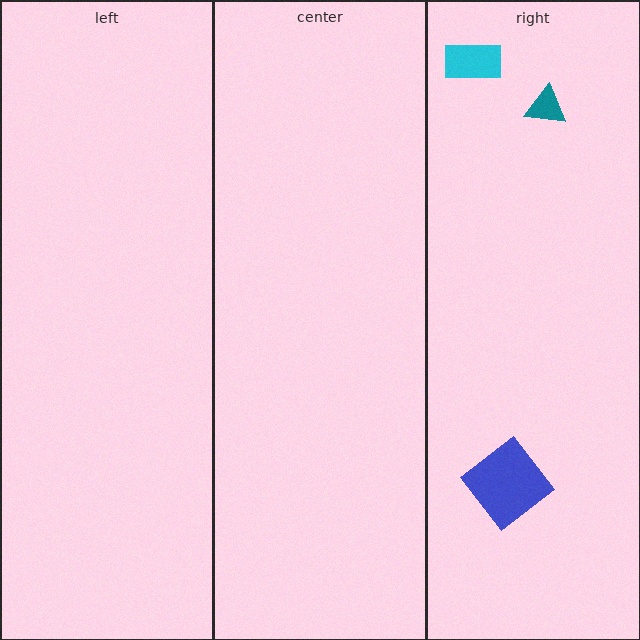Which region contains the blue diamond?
The right region.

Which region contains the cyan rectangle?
The right region.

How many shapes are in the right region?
3.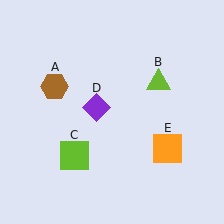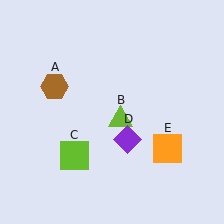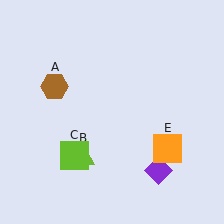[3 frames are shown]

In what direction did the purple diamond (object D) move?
The purple diamond (object D) moved down and to the right.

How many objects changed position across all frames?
2 objects changed position: lime triangle (object B), purple diamond (object D).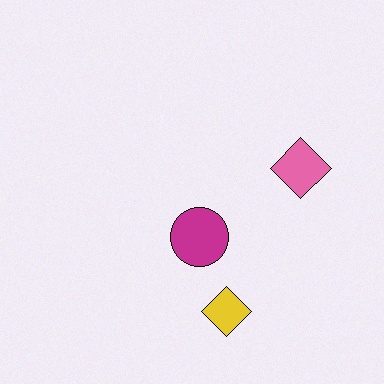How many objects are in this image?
There are 3 objects.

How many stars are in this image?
There are no stars.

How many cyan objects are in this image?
There are no cyan objects.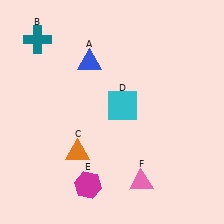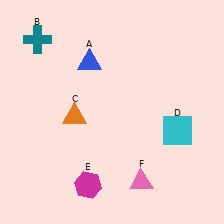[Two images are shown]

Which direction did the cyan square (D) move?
The cyan square (D) moved right.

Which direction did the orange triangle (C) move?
The orange triangle (C) moved up.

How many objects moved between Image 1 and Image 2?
2 objects moved between the two images.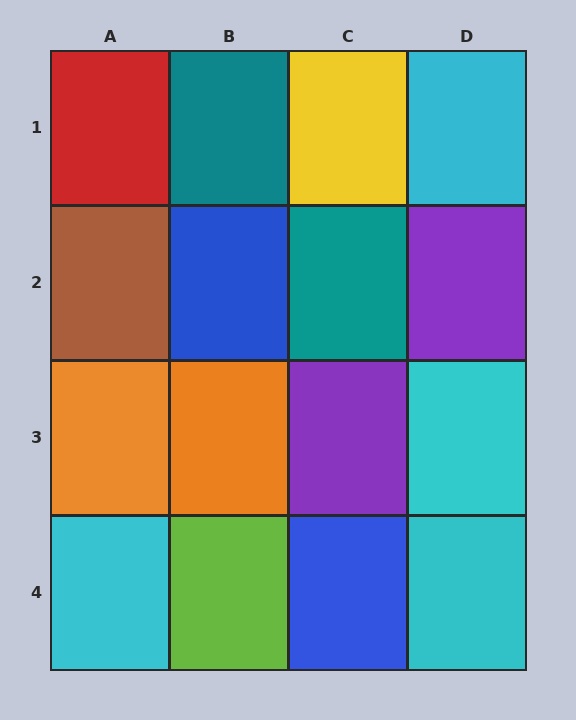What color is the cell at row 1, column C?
Yellow.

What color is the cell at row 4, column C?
Blue.